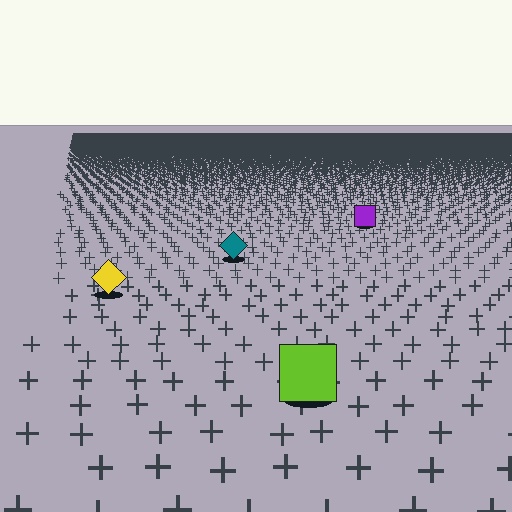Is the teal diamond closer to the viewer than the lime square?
No. The lime square is closer — you can tell from the texture gradient: the ground texture is coarser near it.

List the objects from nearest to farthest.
From nearest to farthest: the lime square, the yellow diamond, the teal diamond, the purple square.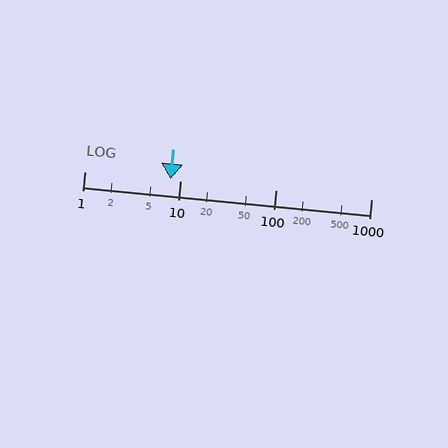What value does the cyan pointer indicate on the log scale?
The pointer indicates approximately 7.9.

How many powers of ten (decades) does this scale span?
The scale spans 3 decades, from 1 to 1000.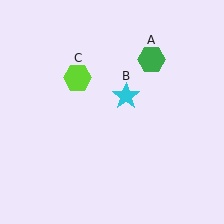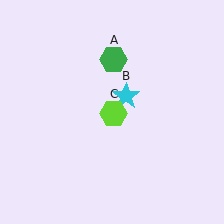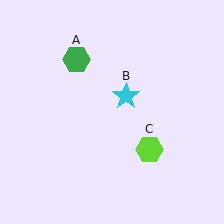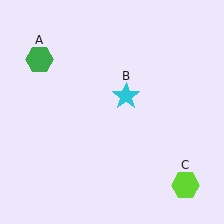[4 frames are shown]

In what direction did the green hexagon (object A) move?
The green hexagon (object A) moved left.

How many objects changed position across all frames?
2 objects changed position: green hexagon (object A), lime hexagon (object C).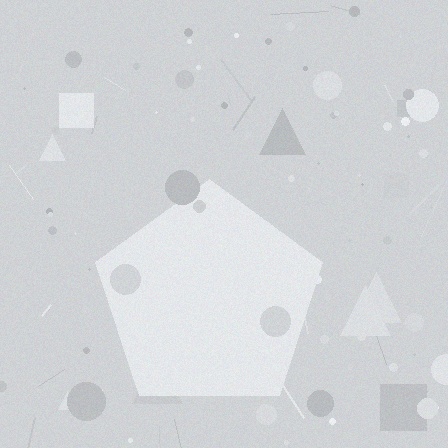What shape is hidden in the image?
A pentagon is hidden in the image.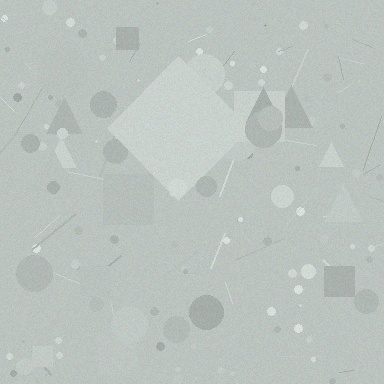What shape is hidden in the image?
A diamond is hidden in the image.